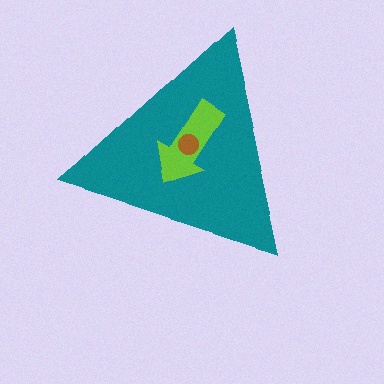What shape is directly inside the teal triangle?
The lime arrow.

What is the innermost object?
The brown circle.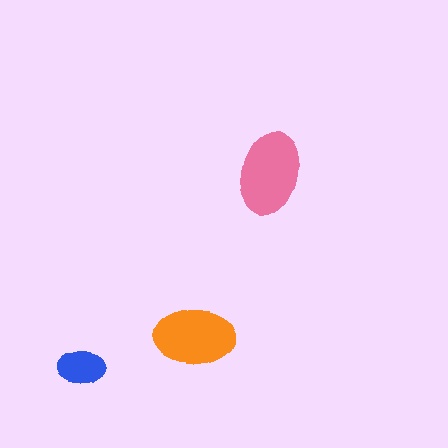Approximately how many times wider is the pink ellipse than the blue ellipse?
About 1.5 times wider.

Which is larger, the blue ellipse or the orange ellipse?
The orange one.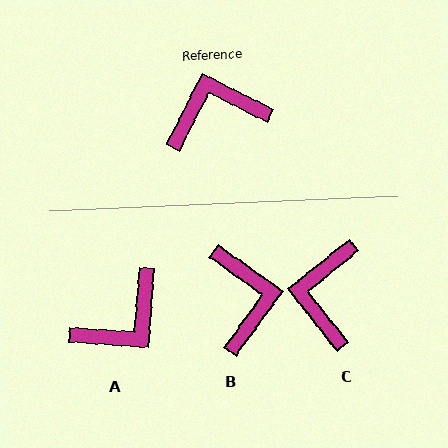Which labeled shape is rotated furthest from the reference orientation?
A, about 157 degrees away.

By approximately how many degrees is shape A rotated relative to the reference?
Approximately 157 degrees clockwise.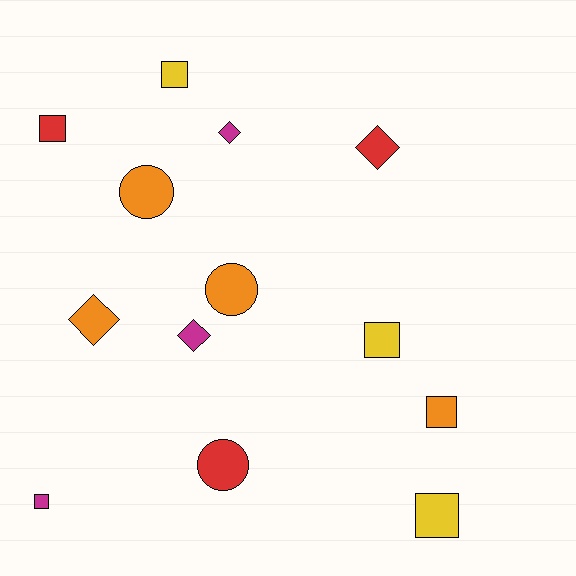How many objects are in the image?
There are 13 objects.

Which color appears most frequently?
Orange, with 4 objects.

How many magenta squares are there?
There is 1 magenta square.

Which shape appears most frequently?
Square, with 6 objects.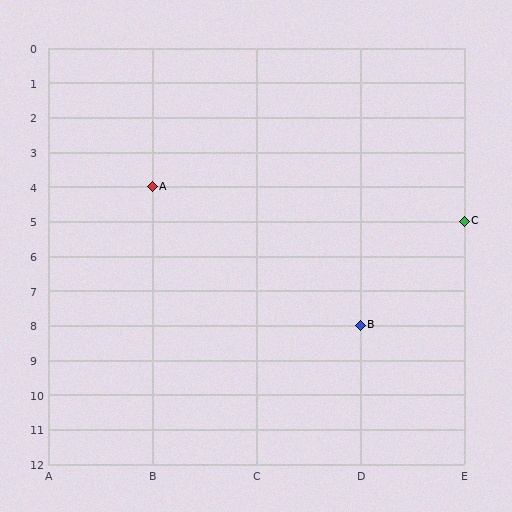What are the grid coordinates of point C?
Point C is at grid coordinates (E, 5).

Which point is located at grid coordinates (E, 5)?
Point C is at (E, 5).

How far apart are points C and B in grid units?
Points C and B are 1 column and 3 rows apart (about 3.2 grid units diagonally).